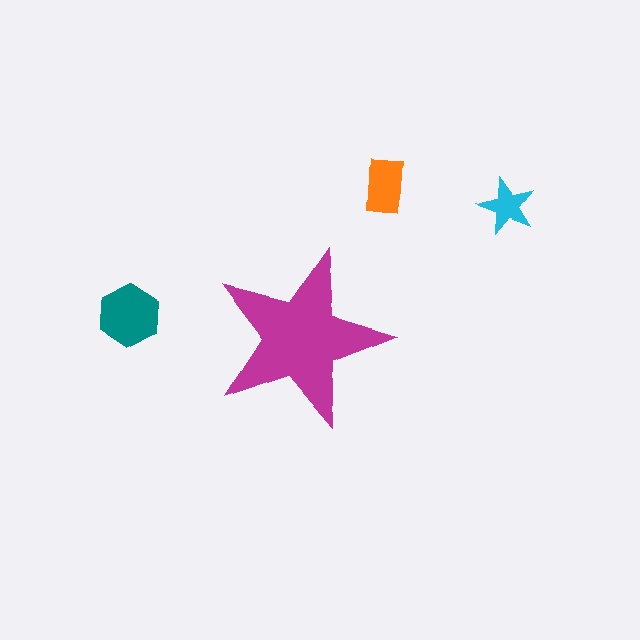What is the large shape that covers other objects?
A magenta star.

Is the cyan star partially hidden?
No, the cyan star is fully visible.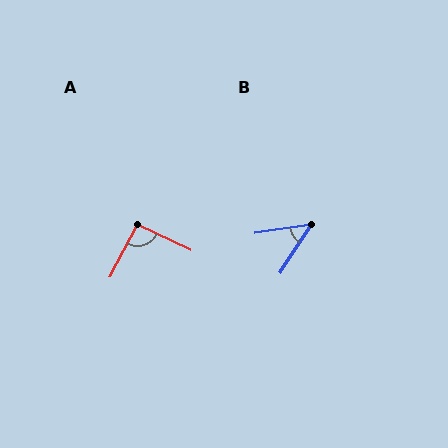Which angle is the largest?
A, at approximately 92 degrees.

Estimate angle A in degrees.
Approximately 92 degrees.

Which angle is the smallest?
B, at approximately 48 degrees.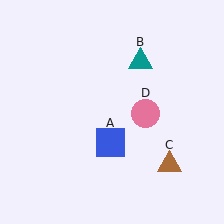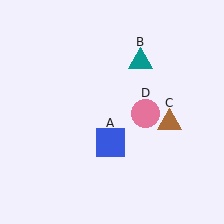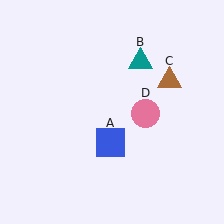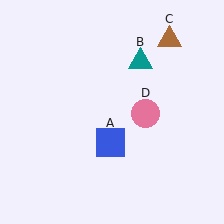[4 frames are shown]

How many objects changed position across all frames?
1 object changed position: brown triangle (object C).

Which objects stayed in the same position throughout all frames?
Blue square (object A) and teal triangle (object B) and pink circle (object D) remained stationary.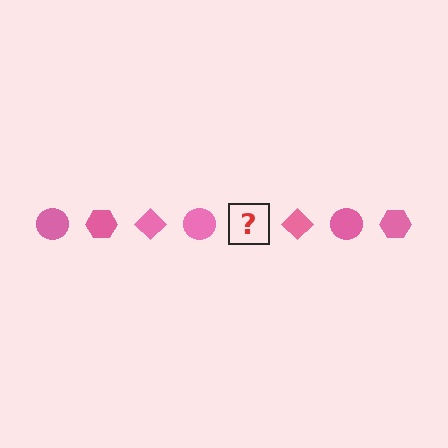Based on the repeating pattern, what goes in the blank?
The blank should be a pink hexagon.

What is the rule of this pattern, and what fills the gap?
The rule is that the pattern cycles through circle, hexagon, diamond shapes in pink. The gap should be filled with a pink hexagon.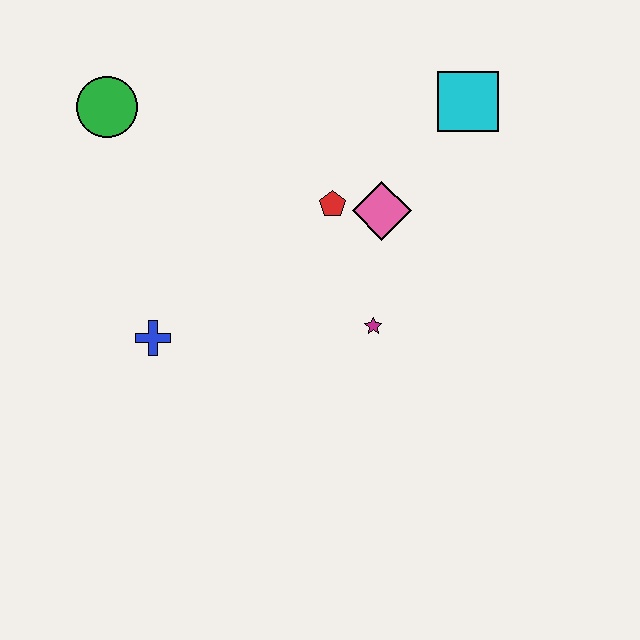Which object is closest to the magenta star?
The pink diamond is closest to the magenta star.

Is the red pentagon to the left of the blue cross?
No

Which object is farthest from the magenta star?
The green circle is farthest from the magenta star.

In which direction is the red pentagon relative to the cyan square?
The red pentagon is to the left of the cyan square.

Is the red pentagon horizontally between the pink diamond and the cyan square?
No